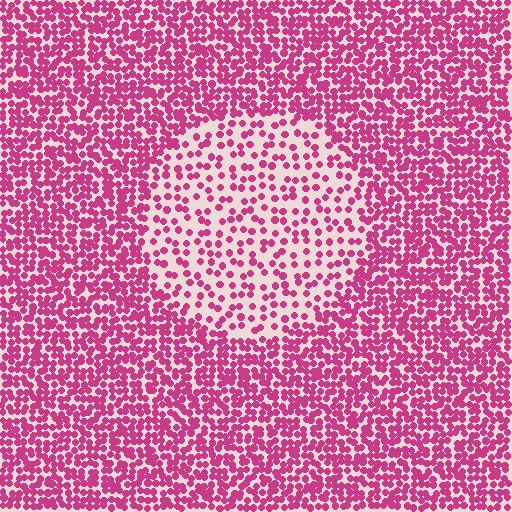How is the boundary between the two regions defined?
The boundary is defined by a change in element density (approximately 2.2x ratio). All elements are the same color, size, and shape.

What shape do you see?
I see a circle.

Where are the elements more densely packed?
The elements are more densely packed outside the circle boundary.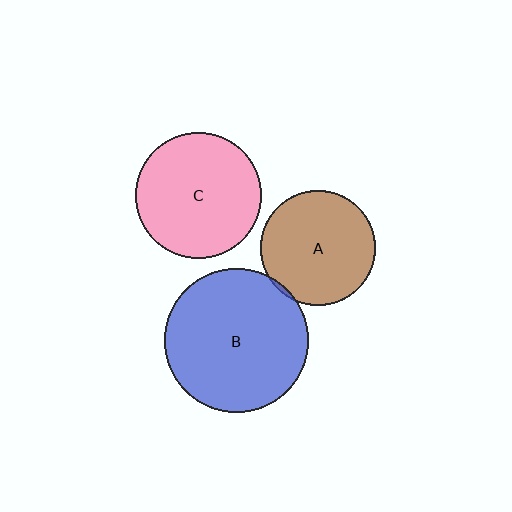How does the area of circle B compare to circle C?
Approximately 1.3 times.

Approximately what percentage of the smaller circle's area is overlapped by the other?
Approximately 5%.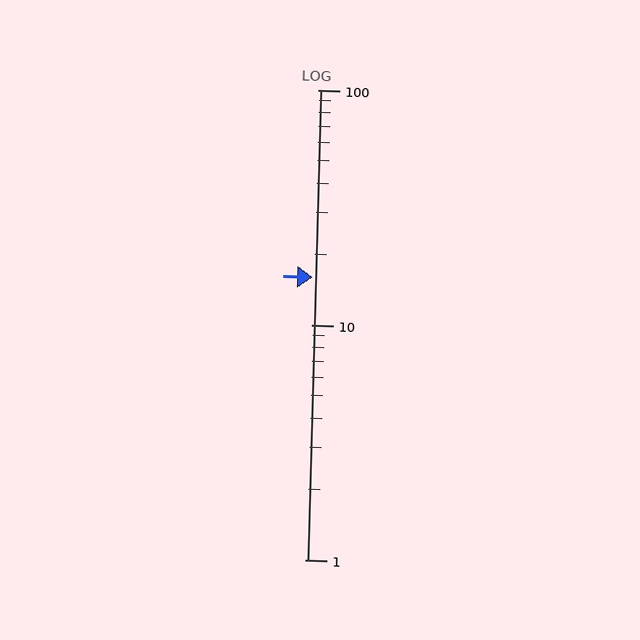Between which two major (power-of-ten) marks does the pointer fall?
The pointer is between 10 and 100.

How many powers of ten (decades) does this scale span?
The scale spans 2 decades, from 1 to 100.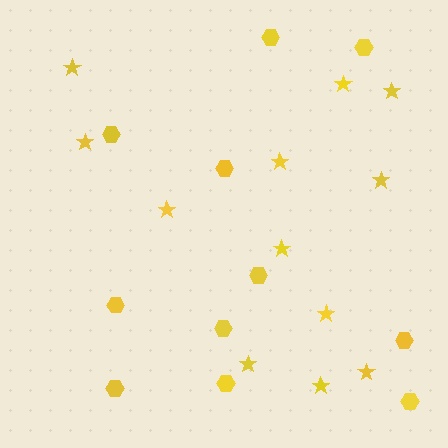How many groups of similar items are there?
There are 2 groups: one group of hexagons (11) and one group of stars (12).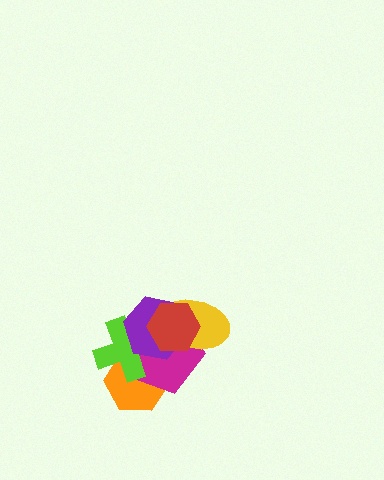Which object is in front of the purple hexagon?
The red hexagon is in front of the purple hexagon.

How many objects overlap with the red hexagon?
4 objects overlap with the red hexagon.